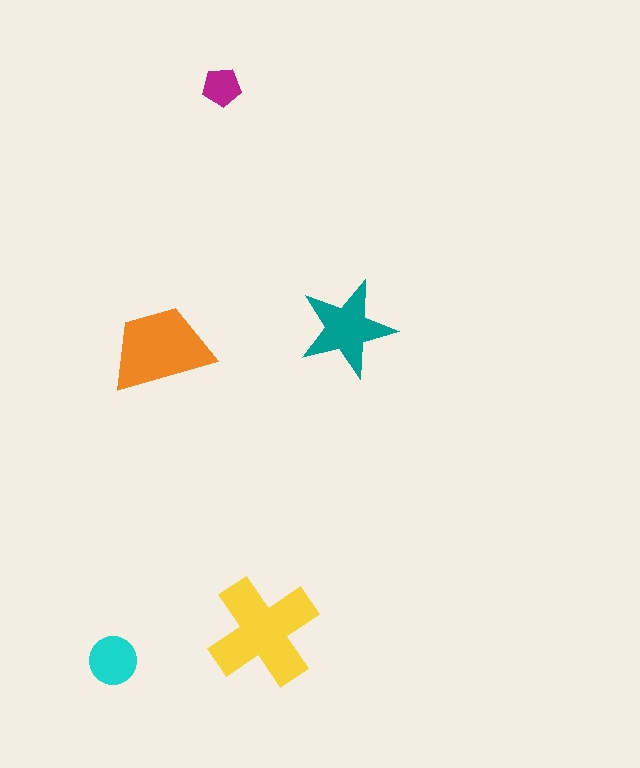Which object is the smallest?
The magenta pentagon.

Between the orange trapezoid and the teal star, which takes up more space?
The orange trapezoid.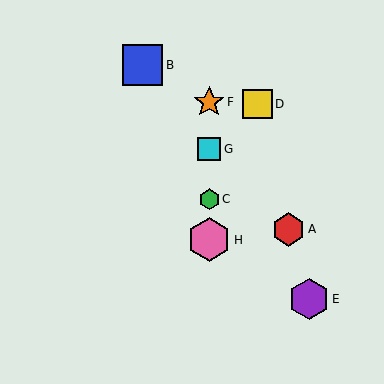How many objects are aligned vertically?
4 objects (C, F, G, H) are aligned vertically.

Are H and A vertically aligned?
No, H is at x≈209 and A is at x≈289.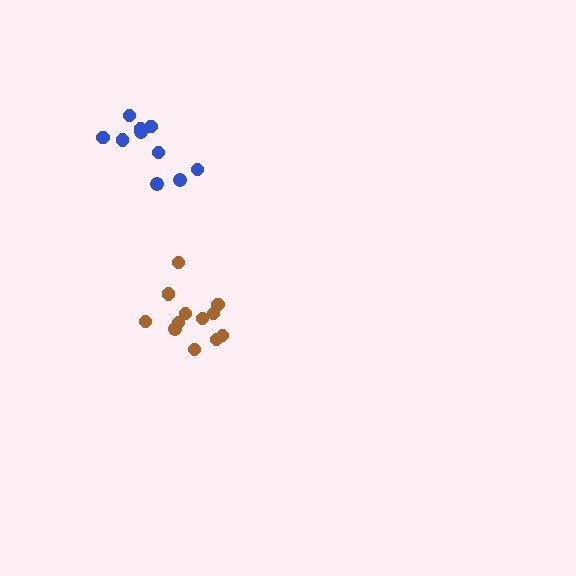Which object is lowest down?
The brown cluster is bottommost.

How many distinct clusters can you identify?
There are 2 distinct clusters.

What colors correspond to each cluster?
The clusters are colored: blue, brown.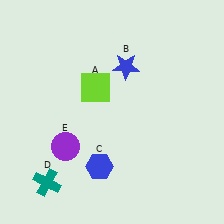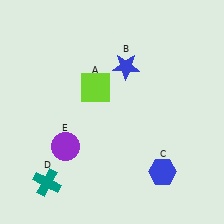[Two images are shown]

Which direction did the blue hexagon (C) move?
The blue hexagon (C) moved right.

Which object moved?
The blue hexagon (C) moved right.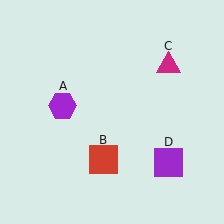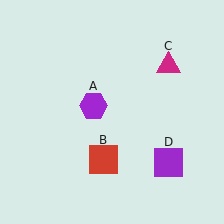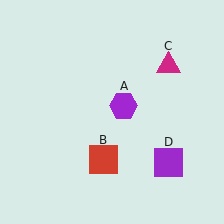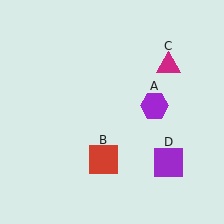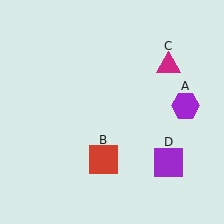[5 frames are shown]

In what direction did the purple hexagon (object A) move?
The purple hexagon (object A) moved right.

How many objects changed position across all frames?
1 object changed position: purple hexagon (object A).